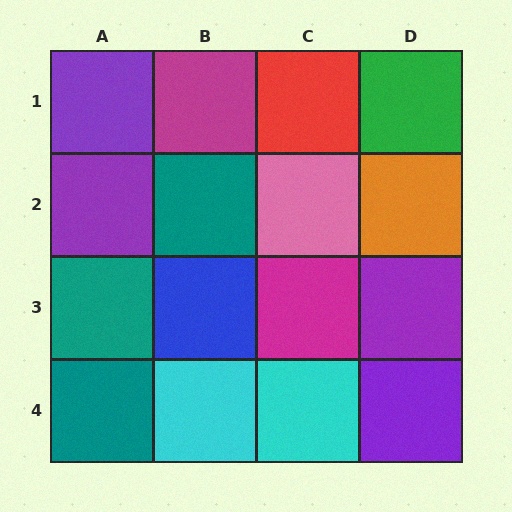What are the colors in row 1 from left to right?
Purple, magenta, red, green.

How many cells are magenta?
2 cells are magenta.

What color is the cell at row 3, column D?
Purple.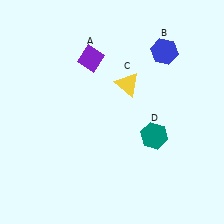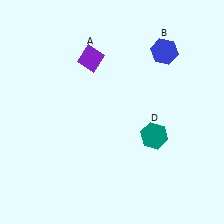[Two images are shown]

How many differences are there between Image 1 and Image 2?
There is 1 difference between the two images.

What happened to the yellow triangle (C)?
The yellow triangle (C) was removed in Image 2. It was in the top-right area of Image 1.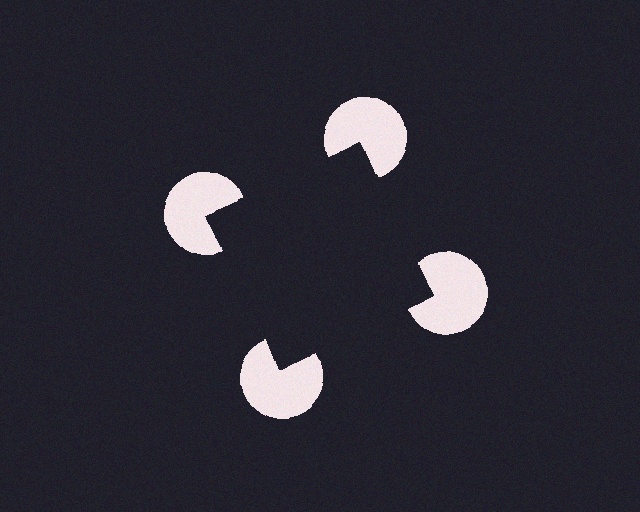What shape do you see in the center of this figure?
An illusory square — its edges are inferred from the aligned wedge cuts in the pac-man discs, not physically drawn.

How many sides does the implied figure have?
4 sides.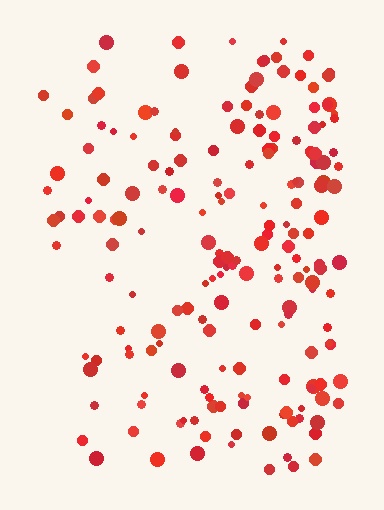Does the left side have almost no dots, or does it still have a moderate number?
Still a moderate number, just noticeably fewer than the right.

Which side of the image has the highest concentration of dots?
The right.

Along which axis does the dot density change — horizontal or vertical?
Horizontal.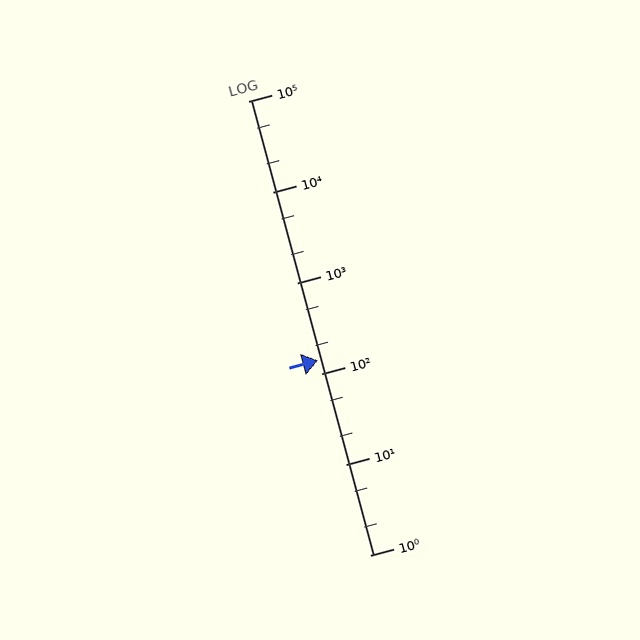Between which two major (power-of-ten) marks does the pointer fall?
The pointer is between 100 and 1000.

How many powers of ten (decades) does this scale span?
The scale spans 5 decades, from 1 to 100000.